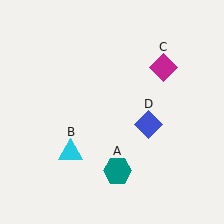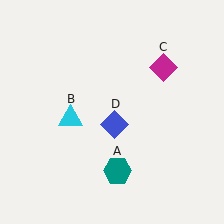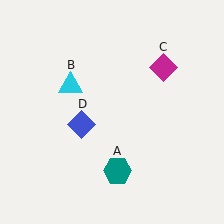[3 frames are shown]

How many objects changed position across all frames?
2 objects changed position: cyan triangle (object B), blue diamond (object D).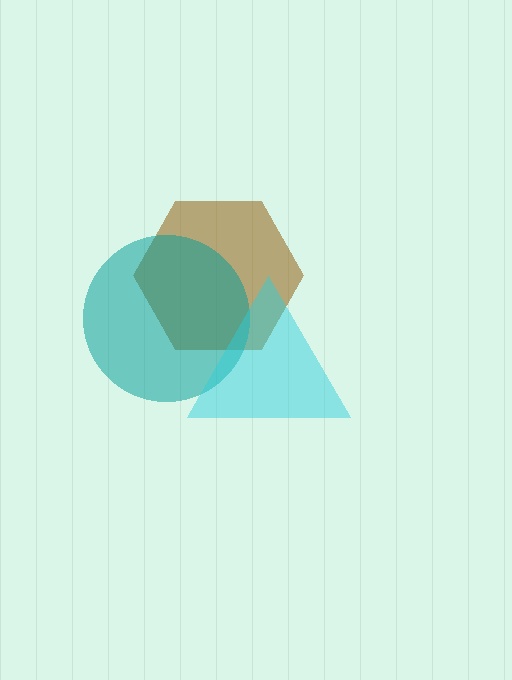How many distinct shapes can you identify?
There are 3 distinct shapes: a brown hexagon, a teal circle, a cyan triangle.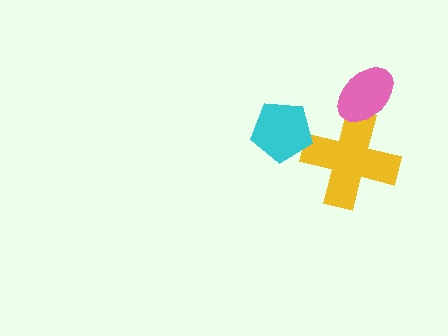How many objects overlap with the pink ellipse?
1 object overlaps with the pink ellipse.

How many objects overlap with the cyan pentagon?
0 objects overlap with the cyan pentagon.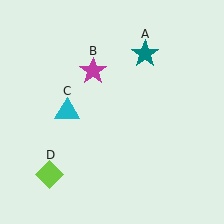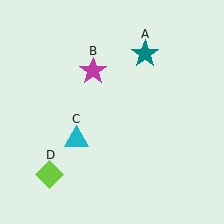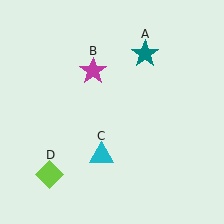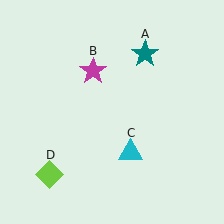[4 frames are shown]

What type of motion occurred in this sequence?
The cyan triangle (object C) rotated counterclockwise around the center of the scene.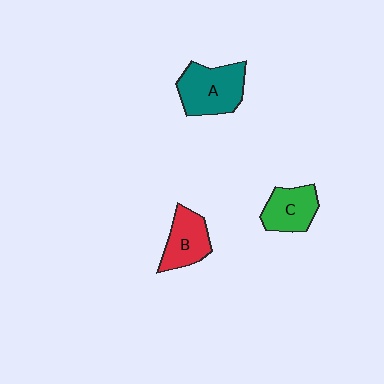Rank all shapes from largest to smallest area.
From largest to smallest: A (teal), B (red), C (green).